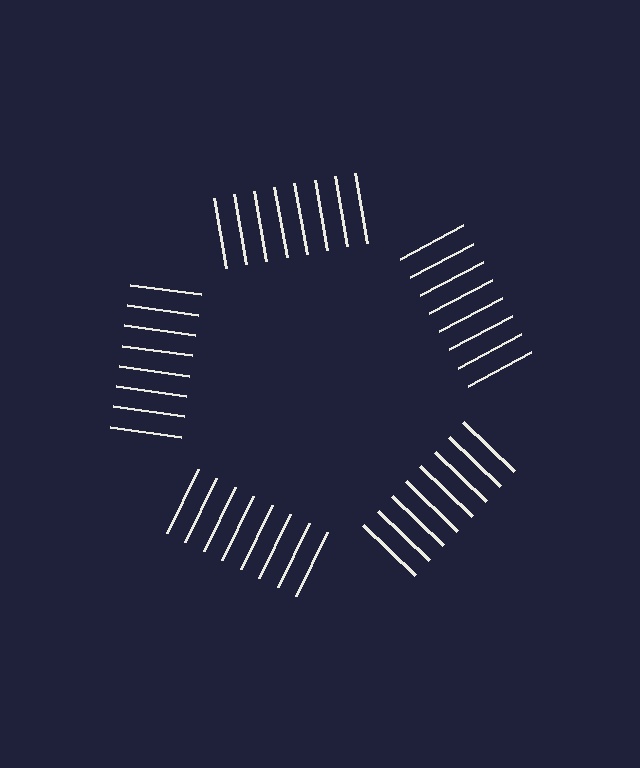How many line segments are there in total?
40 — 8 along each of the 5 edges.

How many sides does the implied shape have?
5 sides — the line-ends trace a pentagon.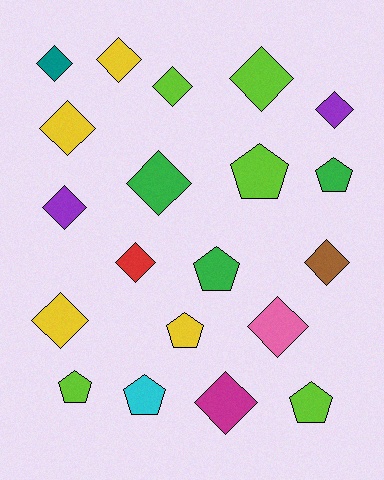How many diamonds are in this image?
There are 13 diamonds.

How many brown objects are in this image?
There is 1 brown object.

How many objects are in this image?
There are 20 objects.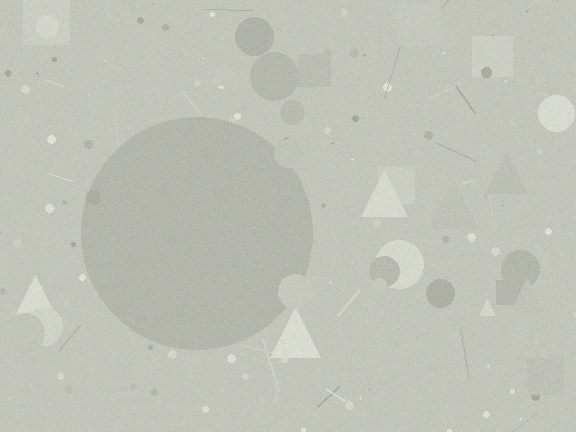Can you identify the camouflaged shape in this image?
The camouflaged shape is a circle.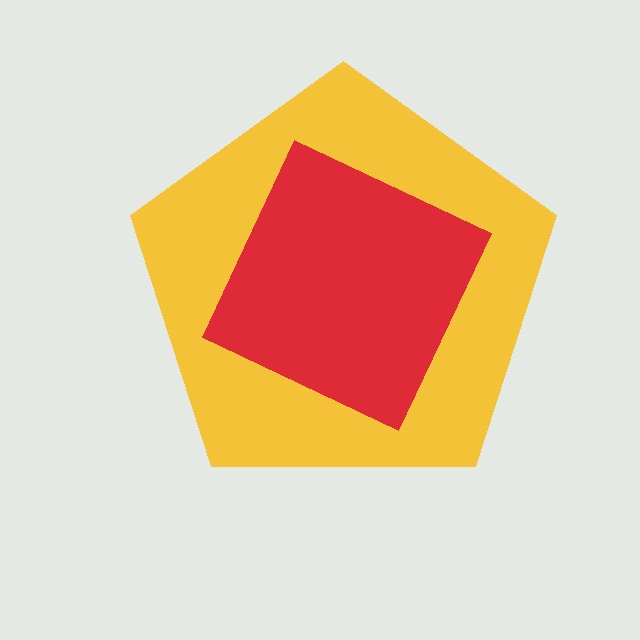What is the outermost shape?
The yellow pentagon.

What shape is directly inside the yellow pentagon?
The red square.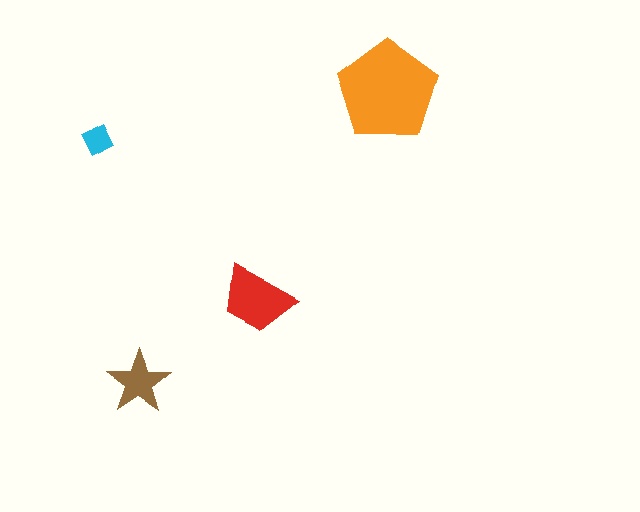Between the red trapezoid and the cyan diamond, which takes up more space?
The red trapezoid.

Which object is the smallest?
The cyan diamond.